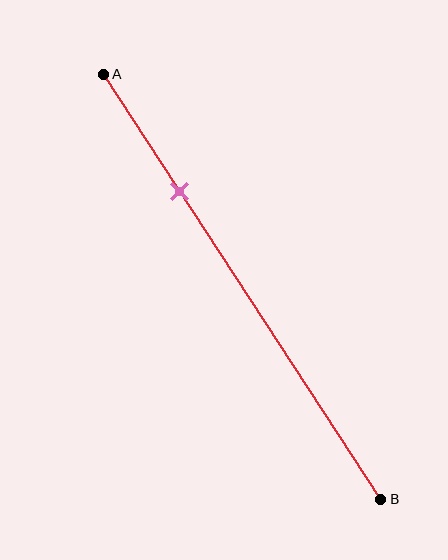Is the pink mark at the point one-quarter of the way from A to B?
Yes, the mark is approximately at the one-quarter point.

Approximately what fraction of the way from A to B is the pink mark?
The pink mark is approximately 30% of the way from A to B.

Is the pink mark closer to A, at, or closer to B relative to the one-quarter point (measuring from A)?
The pink mark is approximately at the one-quarter point of segment AB.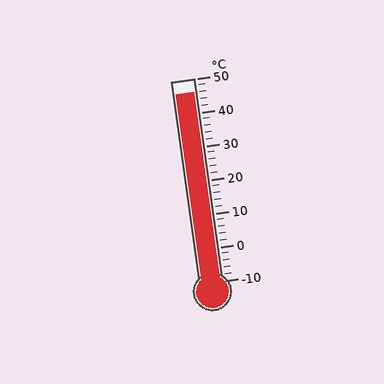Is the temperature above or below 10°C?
The temperature is above 10°C.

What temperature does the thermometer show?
The thermometer shows approximately 46°C.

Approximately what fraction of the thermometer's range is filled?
The thermometer is filled to approximately 95% of its range.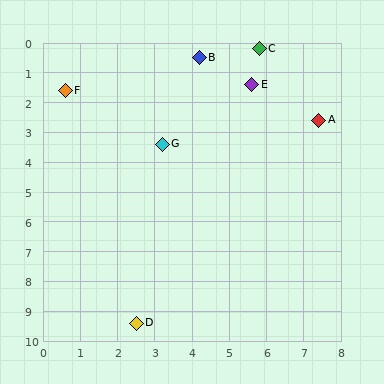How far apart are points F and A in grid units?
Points F and A are about 6.9 grid units apart.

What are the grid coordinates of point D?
Point D is at approximately (2.5, 9.4).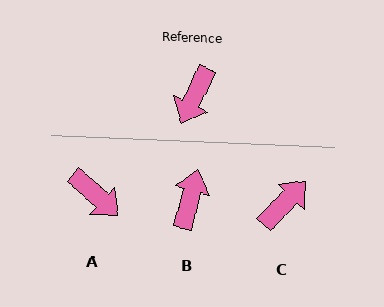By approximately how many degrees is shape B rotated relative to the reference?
Approximately 169 degrees clockwise.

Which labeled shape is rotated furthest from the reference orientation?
B, about 169 degrees away.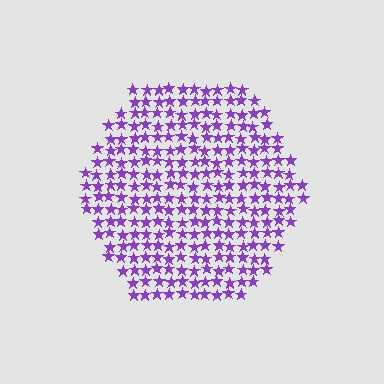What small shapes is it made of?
It is made of small stars.